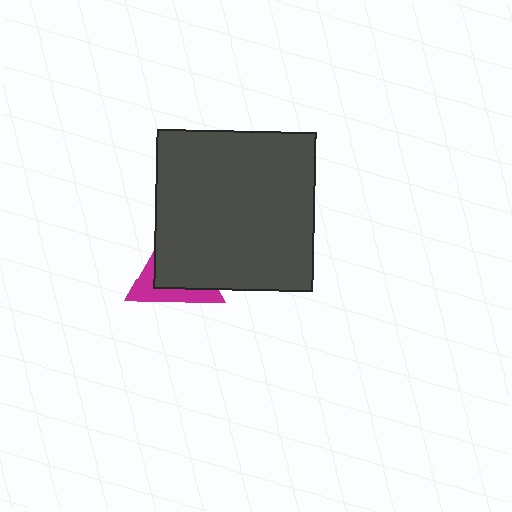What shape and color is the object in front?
The object in front is a dark gray square.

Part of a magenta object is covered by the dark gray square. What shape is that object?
It is a triangle.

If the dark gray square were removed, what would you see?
You would see the complete magenta triangle.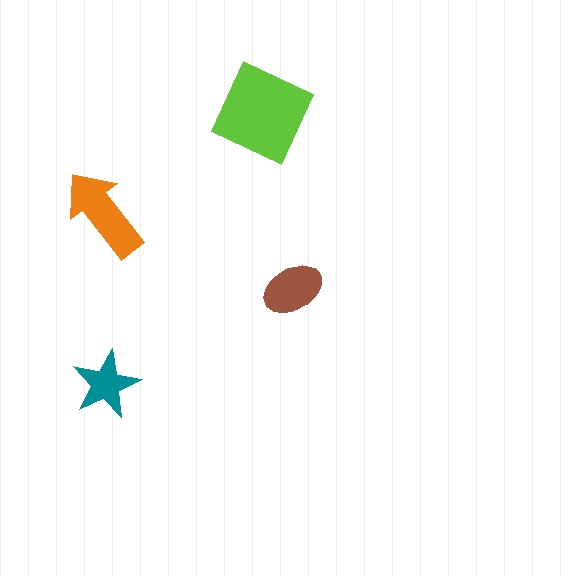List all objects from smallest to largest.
The teal star, the brown ellipse, the orange arrow, the lime diamond.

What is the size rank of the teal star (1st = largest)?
4th.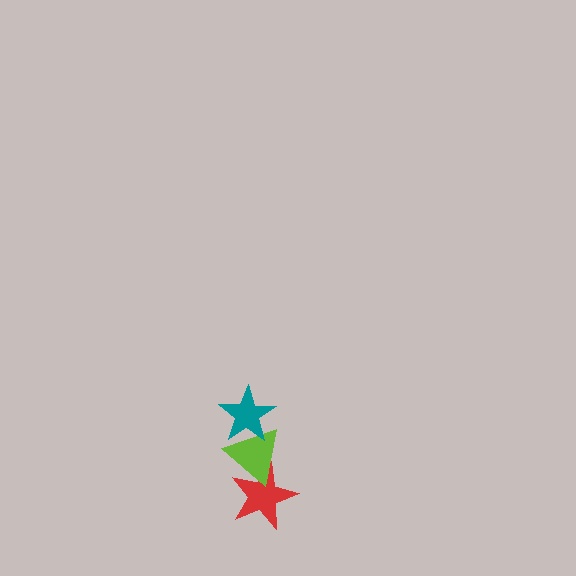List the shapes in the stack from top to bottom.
From top to bottom: the teal star, the lime triangle, the red star.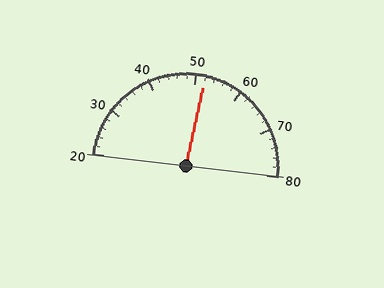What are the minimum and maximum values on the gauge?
The gauge ranges from 20 to 80.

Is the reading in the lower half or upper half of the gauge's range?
The reading is in the upper half of the range (20 to 80).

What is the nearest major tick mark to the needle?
The nearest major tick mark is 50.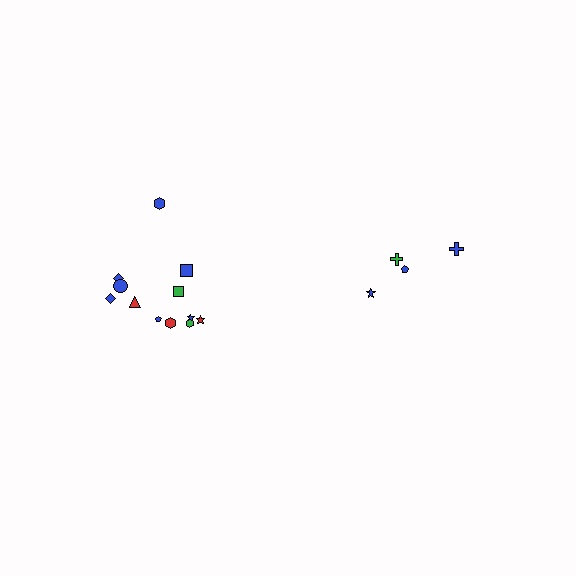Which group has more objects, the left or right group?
The left group.